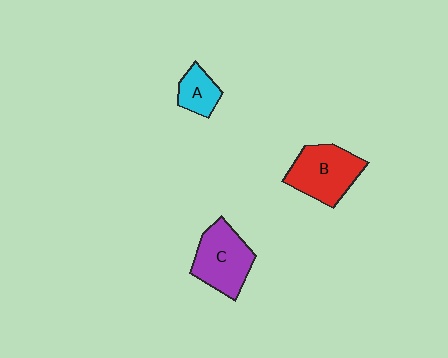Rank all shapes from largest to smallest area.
From largest to smallest: B (red), C (purple), A (cyan).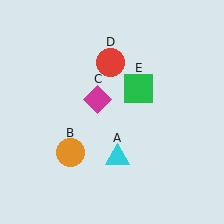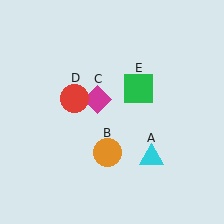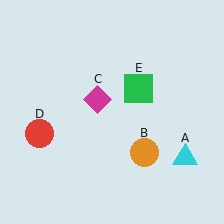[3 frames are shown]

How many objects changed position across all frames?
3 objects changed position: cyan triangle (object A), orange circle (object B), red circle (object D).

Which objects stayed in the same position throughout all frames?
Magenta diamond (object C) and green square (object E) remained stationary.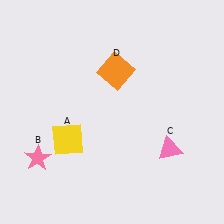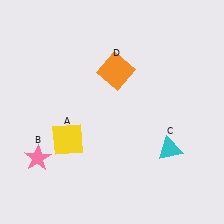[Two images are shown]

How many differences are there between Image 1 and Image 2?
There is 1 difference between the two images.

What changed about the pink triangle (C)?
In Image 1, C is pink. In Image 2, it changed to cyan.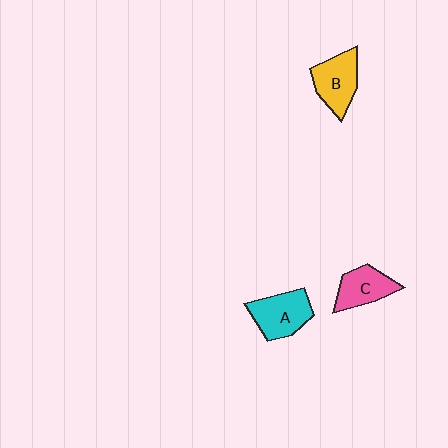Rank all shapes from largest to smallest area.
From largest to smallest: A (cyan), B (yellow), C (pink).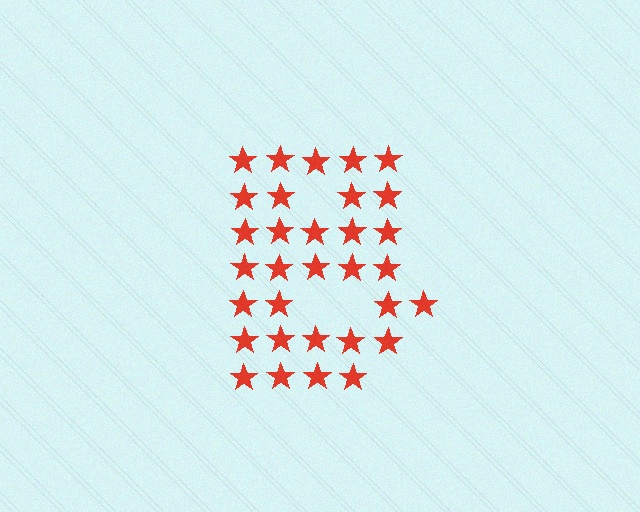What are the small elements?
The small elements are stars.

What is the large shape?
The large shape is the letter B.